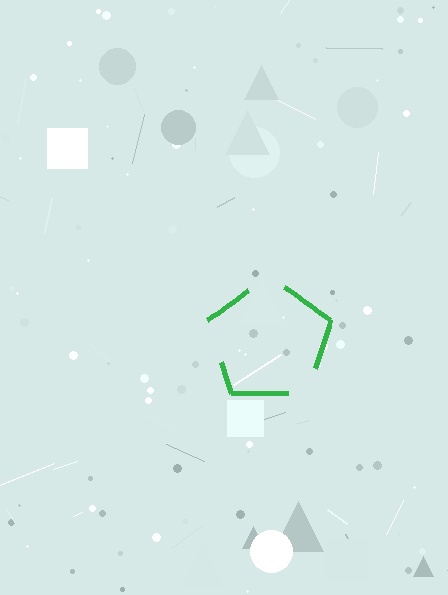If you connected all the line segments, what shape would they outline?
They would outline a pentagon.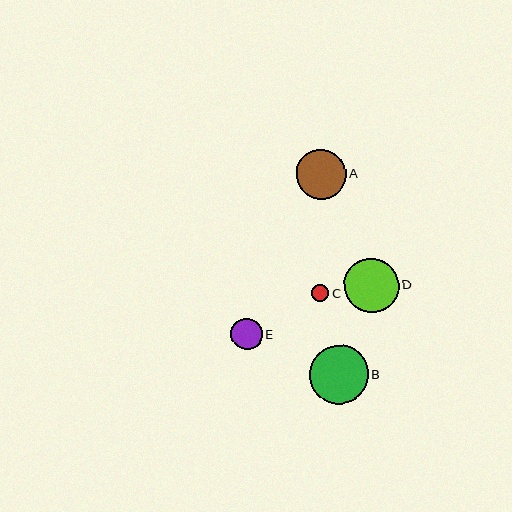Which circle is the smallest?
Circle C is the smallest with a size of approximately 17 pixels.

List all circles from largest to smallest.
From largest to smallest: B, D, A, E, C.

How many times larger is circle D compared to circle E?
Circle D is approximately 1.7 times the size of circle E.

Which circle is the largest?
Circle B is the largest with a size of approximately 59 pixels.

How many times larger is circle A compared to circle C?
Circle A is approximately 2.9 times the size of circle C.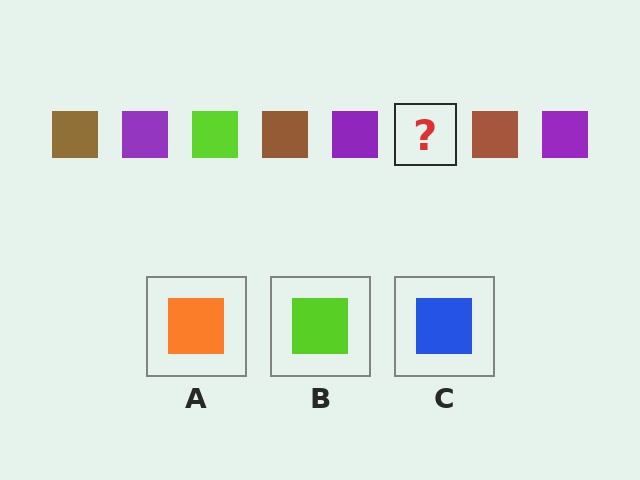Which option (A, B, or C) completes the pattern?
B.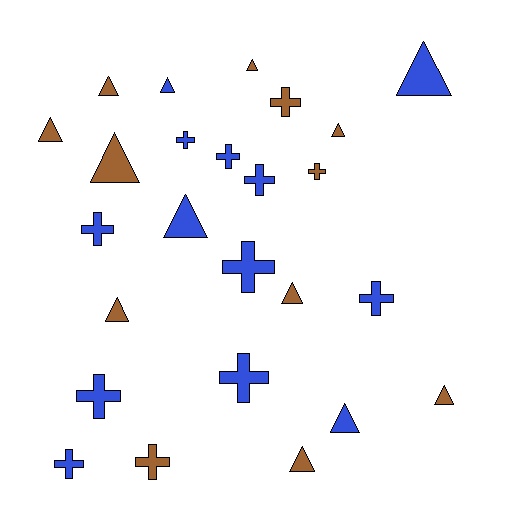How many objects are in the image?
There are 25 objects.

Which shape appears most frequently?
Triangle, with 13 objects.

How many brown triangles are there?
There are 9 brown triangles.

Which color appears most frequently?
Blue, with 13 objects.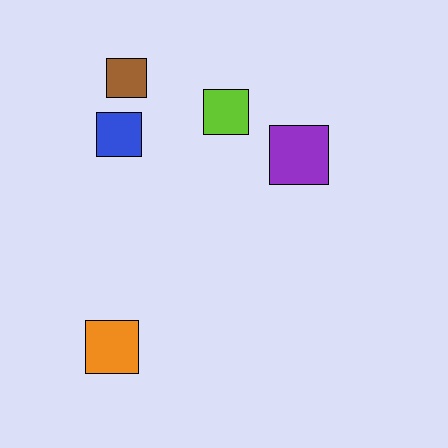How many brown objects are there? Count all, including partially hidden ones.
There is 1 brown object.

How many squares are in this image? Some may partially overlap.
There are 5 squares.